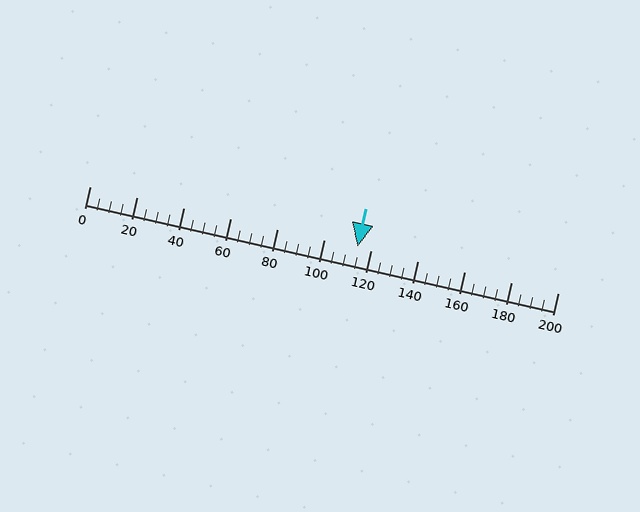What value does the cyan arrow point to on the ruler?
The cyan arrow points to approximately 114.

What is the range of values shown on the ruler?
The ruler shows values from 0 to 200.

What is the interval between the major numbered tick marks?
The major tick marks are spaced 20 units apart.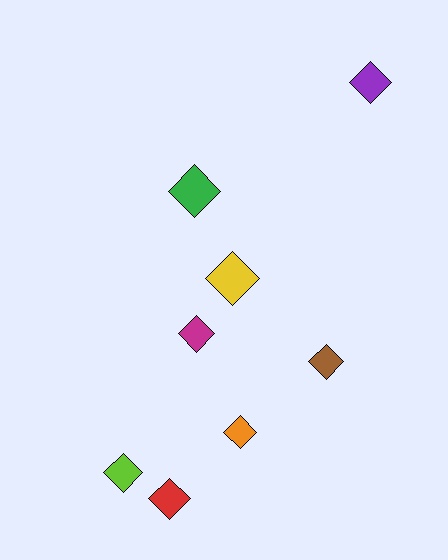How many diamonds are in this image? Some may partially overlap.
There are 8 diamonds.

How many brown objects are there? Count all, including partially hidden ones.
There is 1 brown object.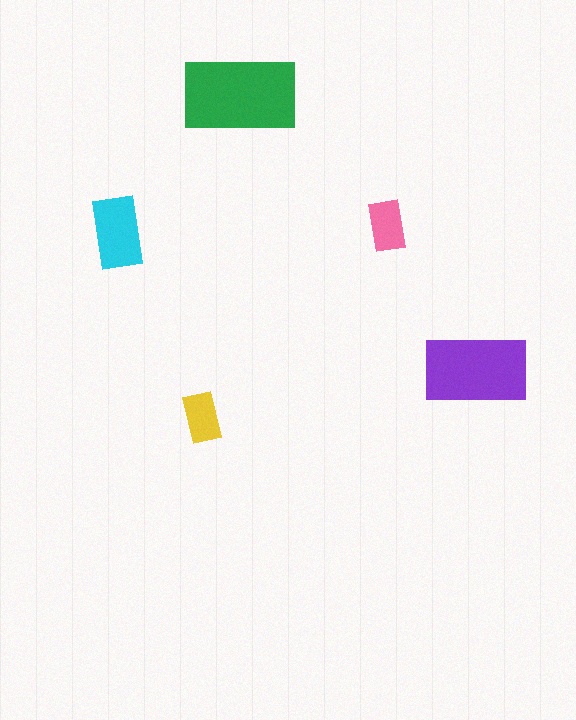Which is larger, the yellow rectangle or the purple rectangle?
The purple one.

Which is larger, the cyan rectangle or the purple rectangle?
The purple one.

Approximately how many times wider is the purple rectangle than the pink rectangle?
About 2 times wider.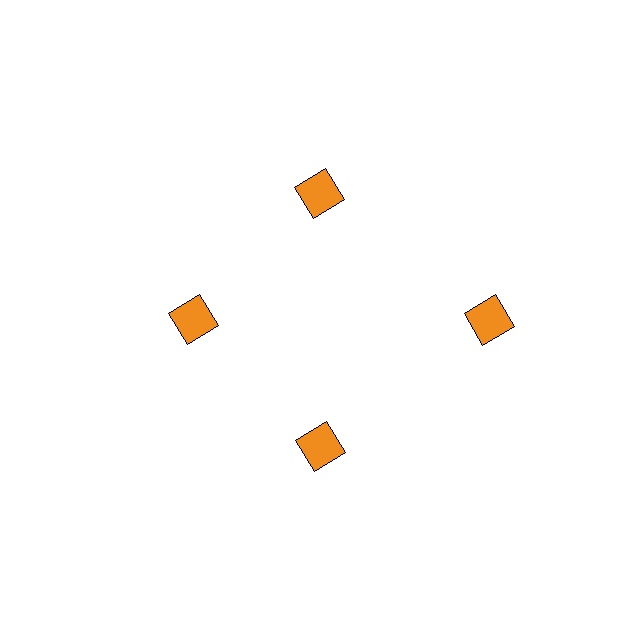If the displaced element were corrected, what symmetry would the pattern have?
It would have 4-fold rotational symmetry — the pattern would map onto itself every 90 degrees.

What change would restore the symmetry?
The symmetry would be restored by moving it inward, back onto the ring so that all 4 squares sit at equal angles and equal distance from the center.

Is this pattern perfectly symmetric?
No. The 4 orange squares are arranged in a ring, but one element near the 3 o'clock position is pushed outward from the center, breaking the 4-fold rotational symmetry.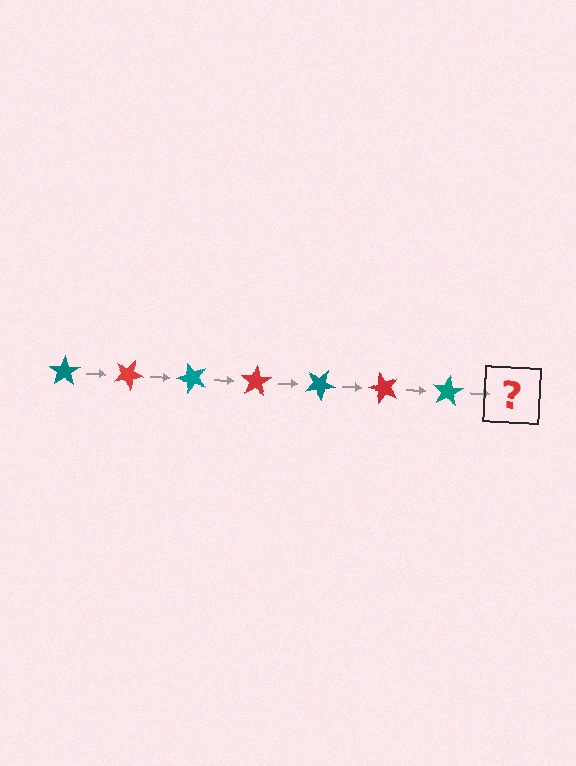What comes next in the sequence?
The next element should be a red star, rotated 175 degrees from the start.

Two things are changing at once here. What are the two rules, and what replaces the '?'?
The two rules are that it rotates 25 degrees each step and the color cycles through teal and red. The '?' should be a red star, rotated 175 degrees from the start.